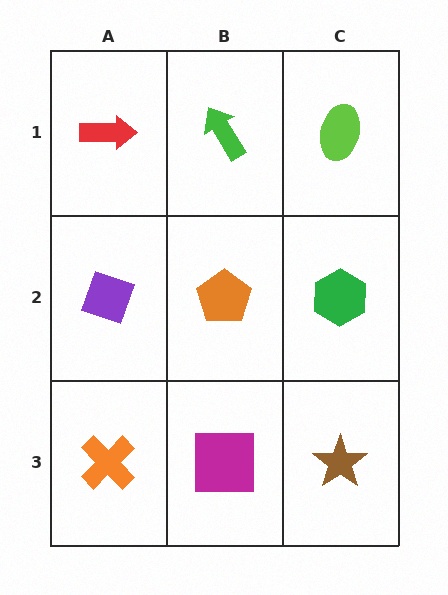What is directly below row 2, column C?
A brown star.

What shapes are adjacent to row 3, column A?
A purple diamond (row 2, column A), a magenta square (row 3, column B).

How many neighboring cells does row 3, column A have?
2.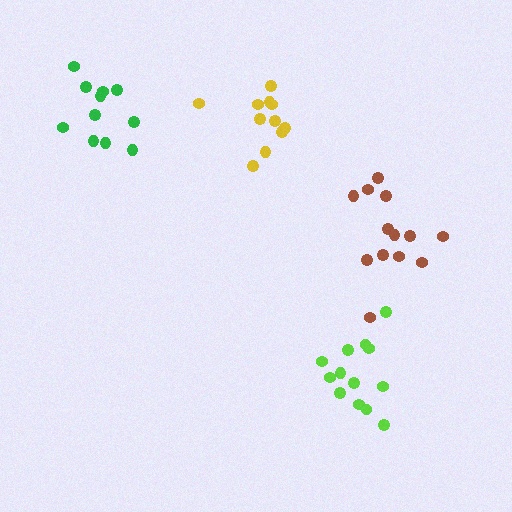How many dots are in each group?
Group 1: 11 dots, Group 2: 13 dots, Group 3: 13 dots, Group 4: 11 dots (48 total).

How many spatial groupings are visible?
There are 4 spatial groupings.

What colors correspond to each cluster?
The clusters are colored: yellow, lime, brown, green.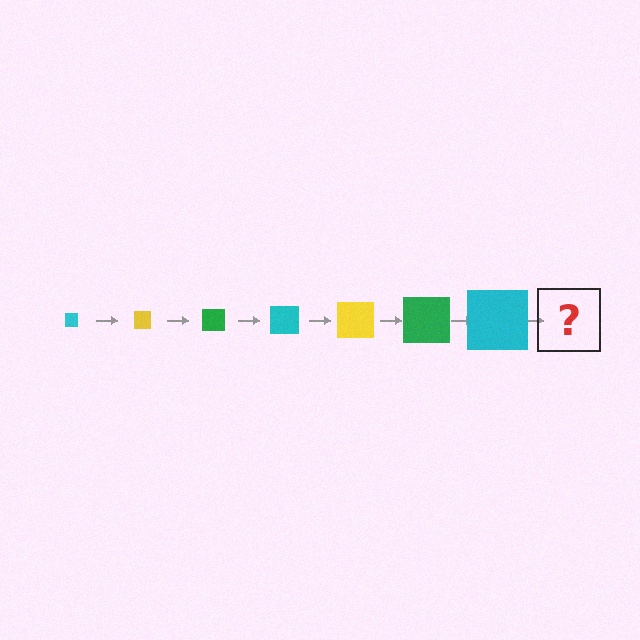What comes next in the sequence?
The next element should be a yellow square, larger than the previous one.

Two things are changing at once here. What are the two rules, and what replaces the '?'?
The two rules are that the square grows larger each step and the color cycles through cyan, yellow, and green. The '?' should be a yellow square, larger than the previous one.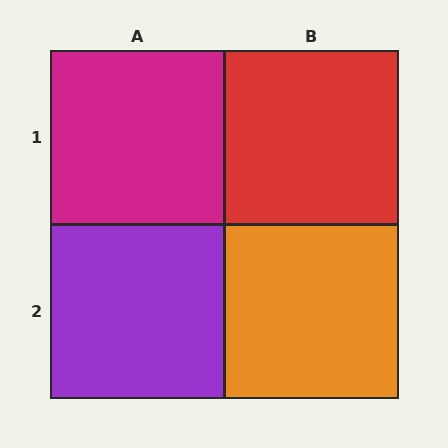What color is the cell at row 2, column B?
Orange.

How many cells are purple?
1 cell is purple.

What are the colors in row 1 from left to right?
Magenta, red.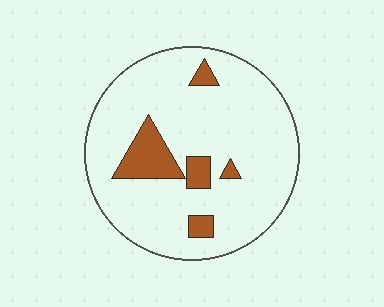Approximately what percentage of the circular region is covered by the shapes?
Approximately 15%.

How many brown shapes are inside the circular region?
5.